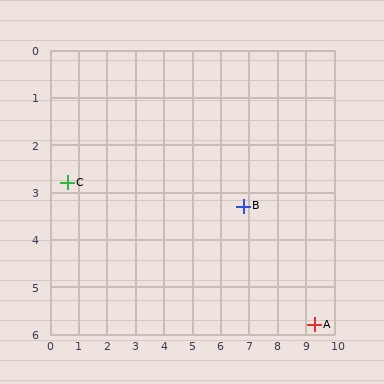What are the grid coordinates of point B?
Point B is at approximately (6.8, 3.3).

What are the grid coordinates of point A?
Point A is at approximately (9.3, 5.8).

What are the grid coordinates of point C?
Point C is at approximately (0.6, 2.8).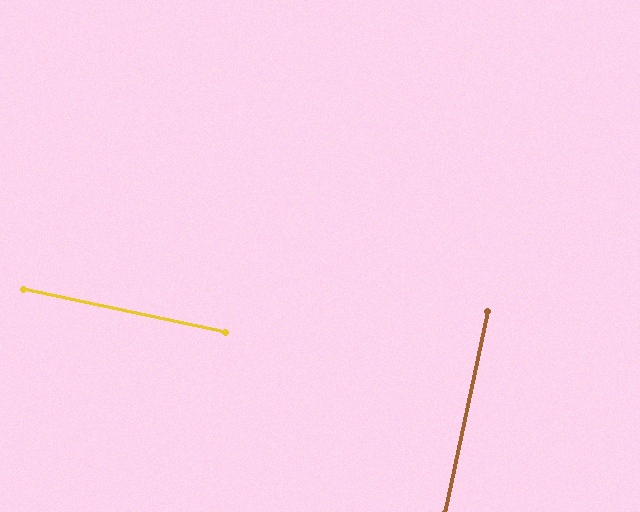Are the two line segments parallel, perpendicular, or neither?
Perpendicular — they meet at approximately 90°.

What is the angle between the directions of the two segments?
Approximately 90 degrees.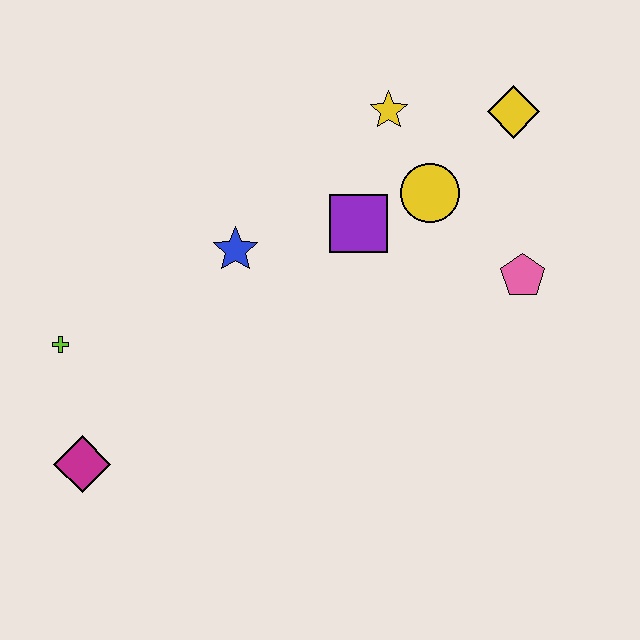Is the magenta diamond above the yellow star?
No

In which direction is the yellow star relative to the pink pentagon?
The yellow star is above the pink pentagon.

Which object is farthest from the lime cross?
The yellow diamond is farthest from the lime cross.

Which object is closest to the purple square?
The yellow circle is closest to the purple square.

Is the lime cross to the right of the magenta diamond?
No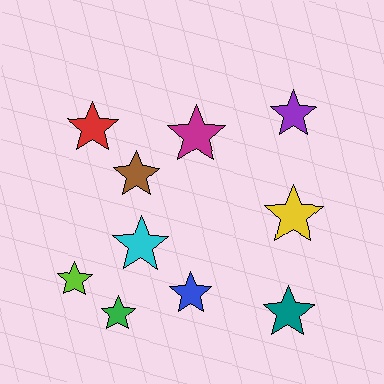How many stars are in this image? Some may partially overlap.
There are 10 stars.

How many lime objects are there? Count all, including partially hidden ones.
There is 1 lime object.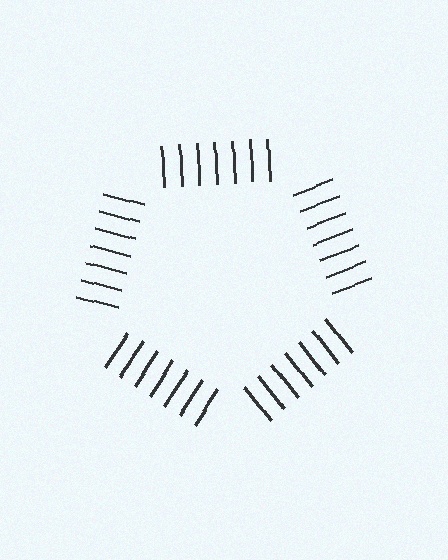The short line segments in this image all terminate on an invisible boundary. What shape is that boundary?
An illusory pentagon — the line segments terminate on its edges but no continuous stroke is drawn.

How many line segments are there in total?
35 — 7 along each of the 5 edges.